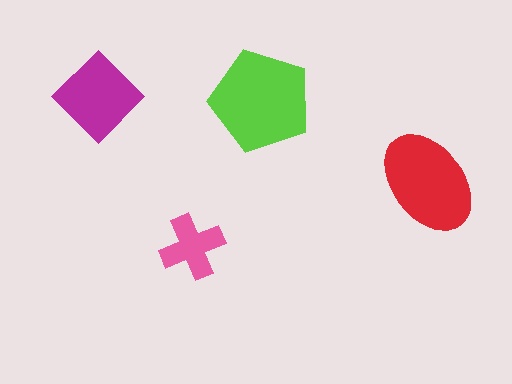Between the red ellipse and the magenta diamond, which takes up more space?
The red ellipse.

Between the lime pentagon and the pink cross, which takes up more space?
The lime pentagon.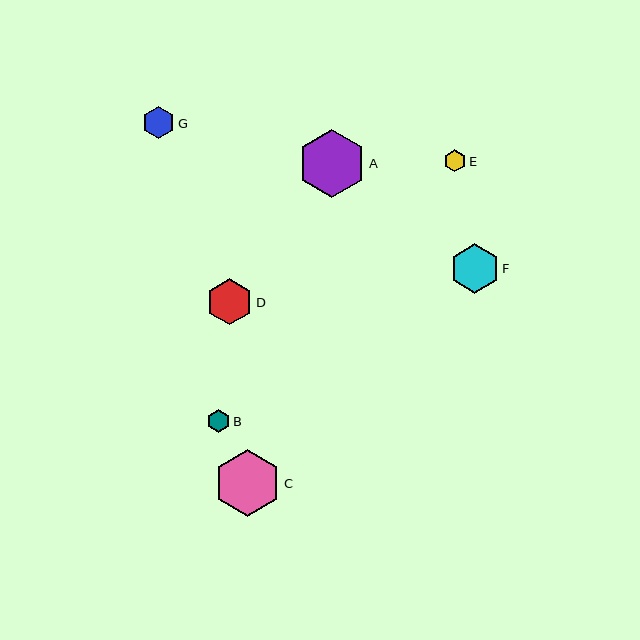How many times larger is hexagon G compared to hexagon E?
Hexagon G is approximately 1.5 times the size of hexagon E.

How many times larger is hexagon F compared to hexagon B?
Hexagon F is approximately 2.2 times the size of hexagon B.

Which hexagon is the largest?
Hexagon A is the largest with a size of approximately 68 pixels.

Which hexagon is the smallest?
Hexagon E is the smallest with a size of approximately 22 pixels.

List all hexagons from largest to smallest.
From largest to smallest: A, C, F, D, G, B, E.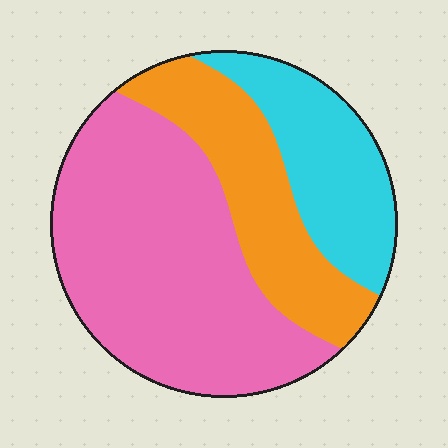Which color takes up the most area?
Pink, at roughly 55%.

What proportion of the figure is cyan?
Cyan takes up about one fifth (1/5) of the figure.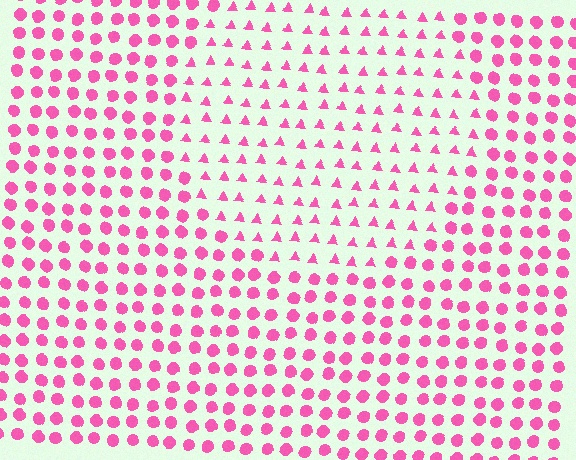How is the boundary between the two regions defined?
The boundary is defined by a change in element shape: triangles inside vs. circles outside. All elements share the same color and spacing.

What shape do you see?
I see a circle.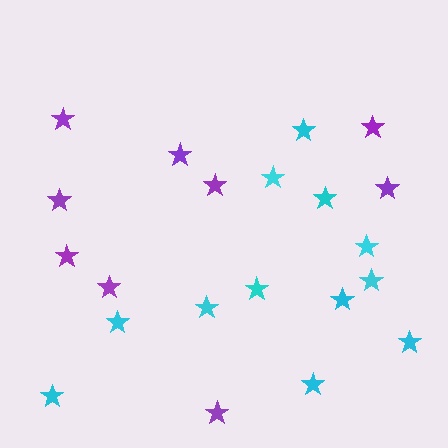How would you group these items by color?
There are 2 groups: one group of purple stars (9) and one group of cyan stars (12).